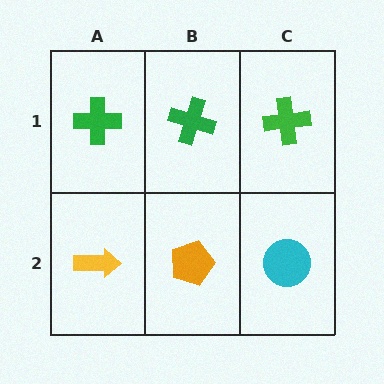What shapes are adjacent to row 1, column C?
A cyan circle (row 2, column C), a green cross (row 1, column B).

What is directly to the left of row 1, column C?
A green cross.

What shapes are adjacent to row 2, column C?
A green cross (row 1, column C), an orange pentagon (row 2, column B).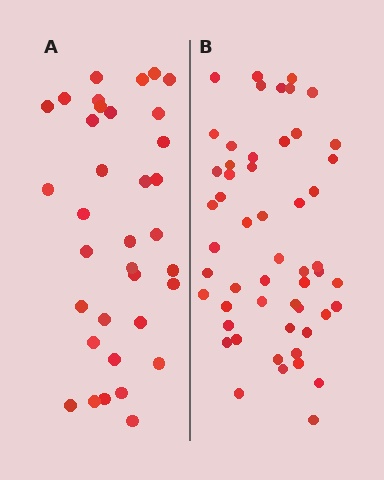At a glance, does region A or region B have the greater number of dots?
Region B (the right region) has more dots.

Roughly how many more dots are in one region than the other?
Region B has approximately 20 more dots than region A.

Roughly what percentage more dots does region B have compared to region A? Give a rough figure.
About 50% more.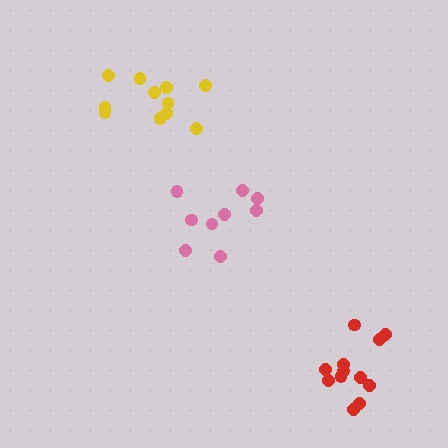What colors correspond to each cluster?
The clusters are colored: red, pink, yellow.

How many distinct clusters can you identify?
There are 3 distinct clusters.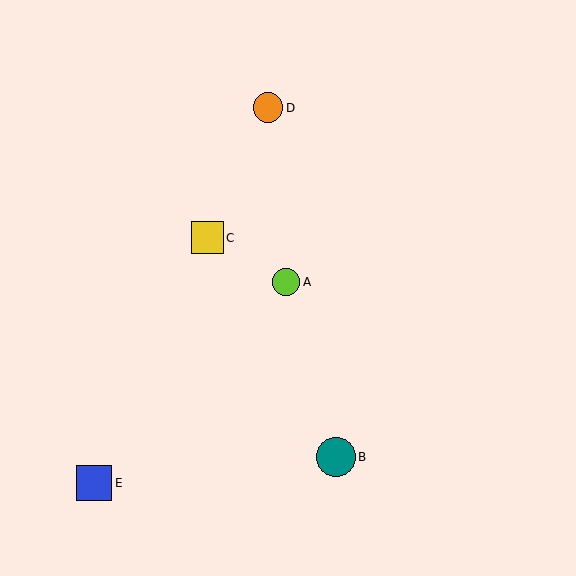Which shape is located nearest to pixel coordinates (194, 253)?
The yellow square (labeled C) at (207, 238) is nearest to that location.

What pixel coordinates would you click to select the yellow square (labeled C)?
Click at (207, 238) to select the yellow square C.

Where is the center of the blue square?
The center of the blue square is at (94, 483).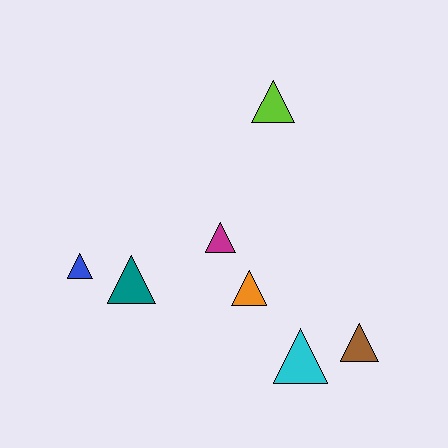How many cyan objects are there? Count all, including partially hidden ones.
There is 1 cyan object.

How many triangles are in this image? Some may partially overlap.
There are 7 triangles.